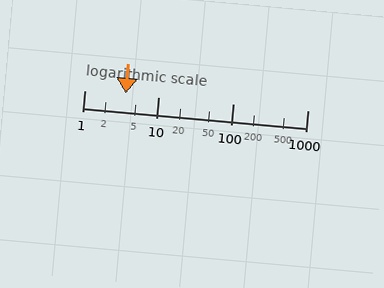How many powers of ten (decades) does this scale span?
The scale spans 3 decades, from 1 to 1000.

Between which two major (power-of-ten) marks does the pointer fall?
The pointer is between 1 and 10.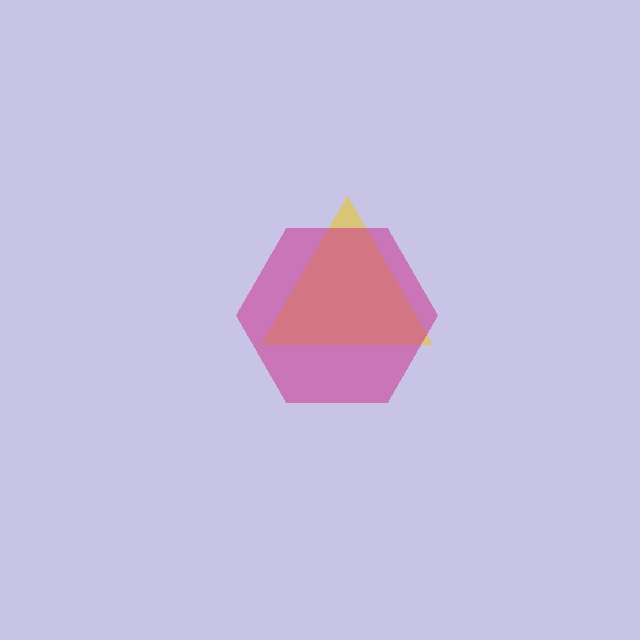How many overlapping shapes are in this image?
There are 2 overlapping shapes in the image.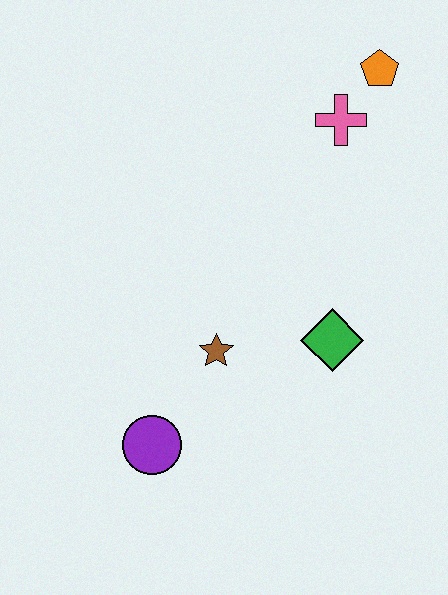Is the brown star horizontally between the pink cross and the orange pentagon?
No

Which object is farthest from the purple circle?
The orange pentagon is farthest from the purple circle.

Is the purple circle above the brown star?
No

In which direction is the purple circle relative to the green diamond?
The purple circle is to the left of the green diamond.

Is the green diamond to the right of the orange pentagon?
No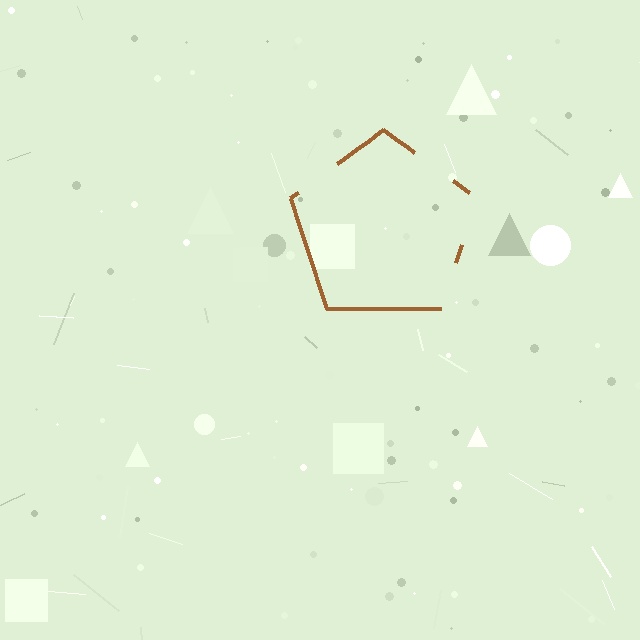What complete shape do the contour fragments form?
The contour fragments form a pentagon.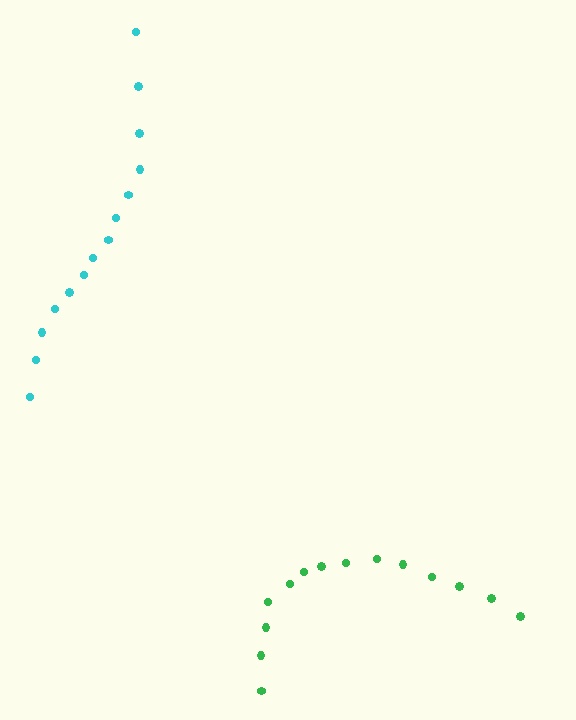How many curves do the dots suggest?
There are 2 distinct paths.